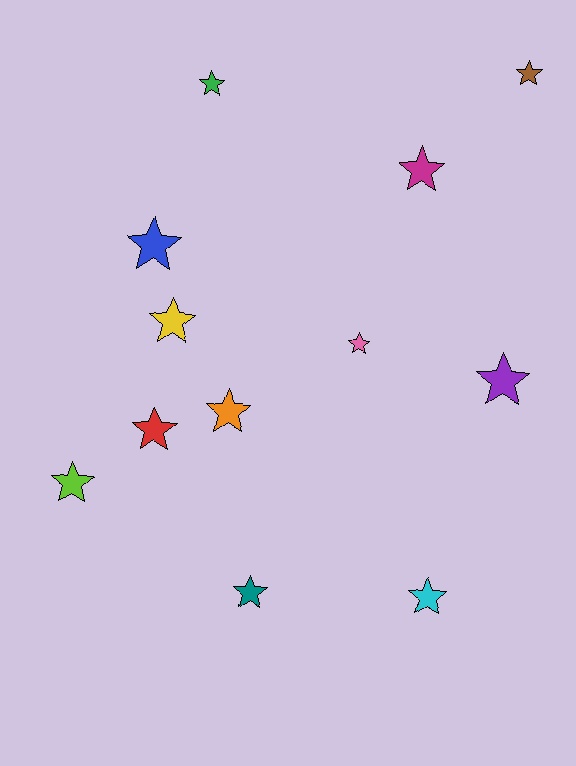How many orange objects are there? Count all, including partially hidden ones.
There is 1 orange object.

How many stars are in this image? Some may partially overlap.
There are 12 stars.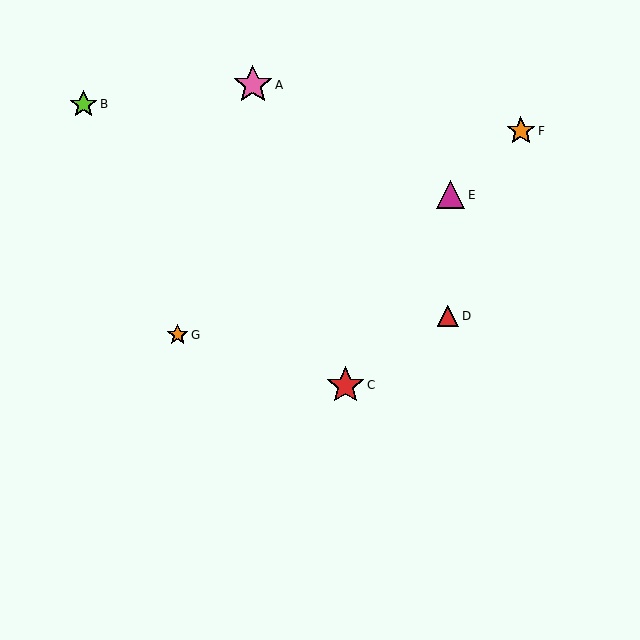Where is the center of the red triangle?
The center of the red triangle is at (448, 316).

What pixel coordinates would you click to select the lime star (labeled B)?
Click at (83, 104) to select the lime star B.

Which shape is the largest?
The pink star (labeled A) is the largest.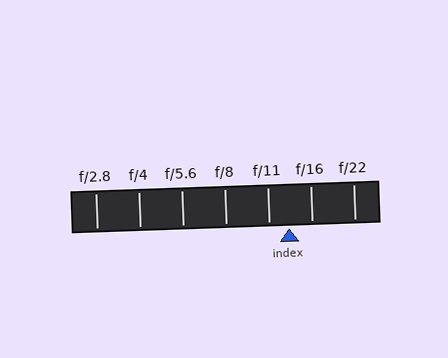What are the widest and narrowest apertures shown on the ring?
The widest aperture shown is f/2.8 and the narrowest is f/22.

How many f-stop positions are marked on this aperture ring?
There are 7 f-stop positions marked.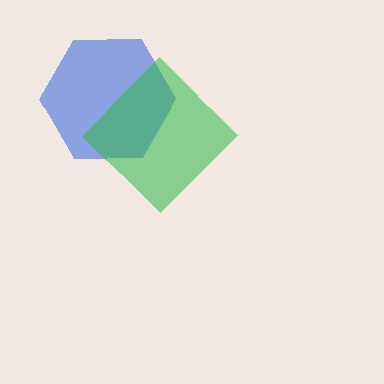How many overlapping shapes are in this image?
There are 2 overlapping shapes in the image.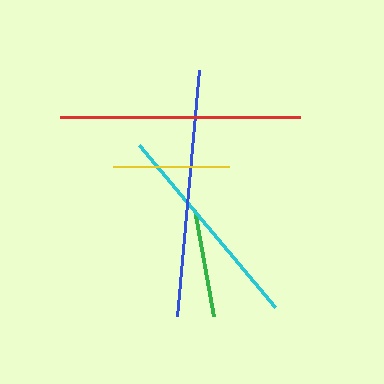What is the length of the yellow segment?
The yellow segment is approximately 117 pixels long.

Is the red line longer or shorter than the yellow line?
The red line is longer than the yellow line.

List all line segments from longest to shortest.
From longest to shortest: blue, red, cyan, yellow, green.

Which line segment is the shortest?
The green line is the shortest at approximately 108 pixels.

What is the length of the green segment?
The green segment is approximately 108 pixels long.